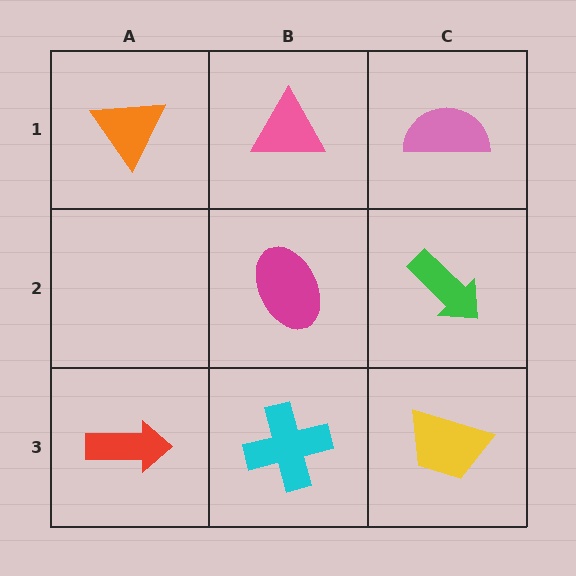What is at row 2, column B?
A magenta ellipse.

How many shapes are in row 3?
3 shapes.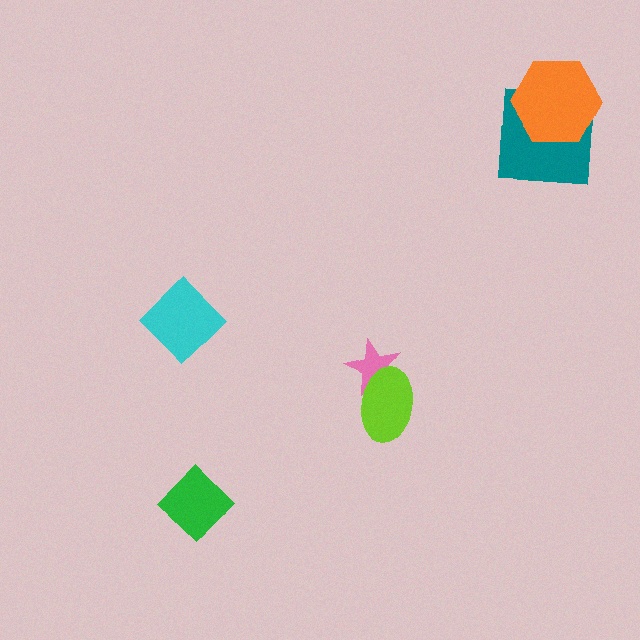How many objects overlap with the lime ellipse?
1 object overlaps with the lime ellipse.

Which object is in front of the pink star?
The lime ellipse is in front of the pink star.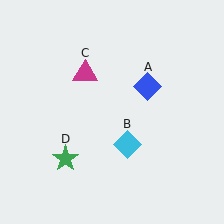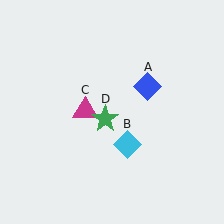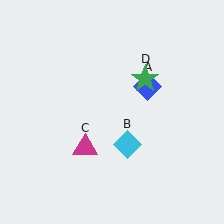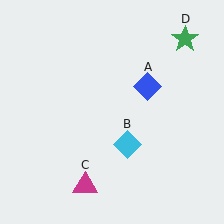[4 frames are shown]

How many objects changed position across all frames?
2 objects changed position: magenta triangle (object C), green star (object D).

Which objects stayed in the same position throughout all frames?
Blue diamond (object A) and cyan diamond (object B) remained stationary.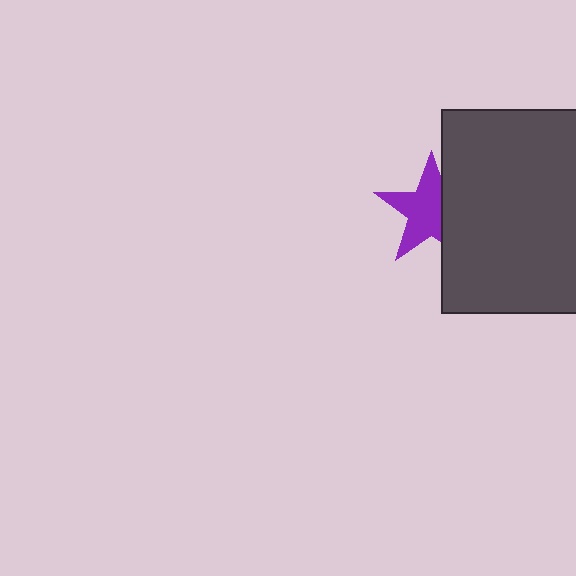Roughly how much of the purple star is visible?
Most of it is visible (roughly 67%).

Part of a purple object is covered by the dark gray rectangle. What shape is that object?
It is a star.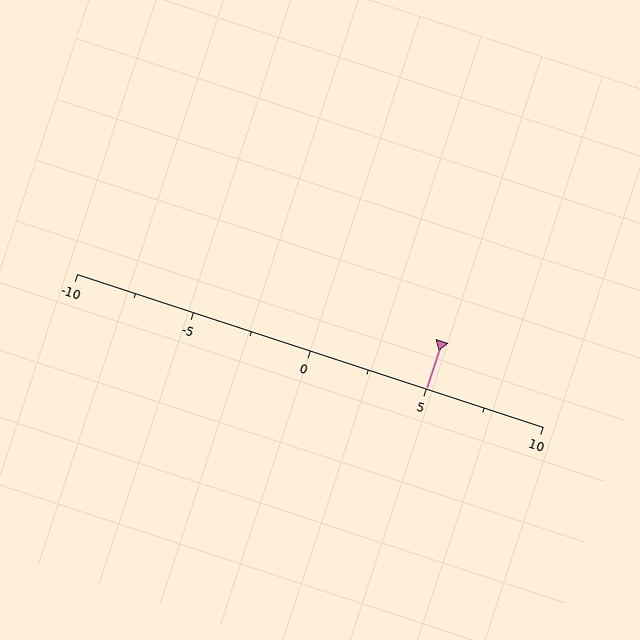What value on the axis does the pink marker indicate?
The marker indicates approximately 5.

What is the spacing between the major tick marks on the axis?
The major ticks are spaced 5 apart.